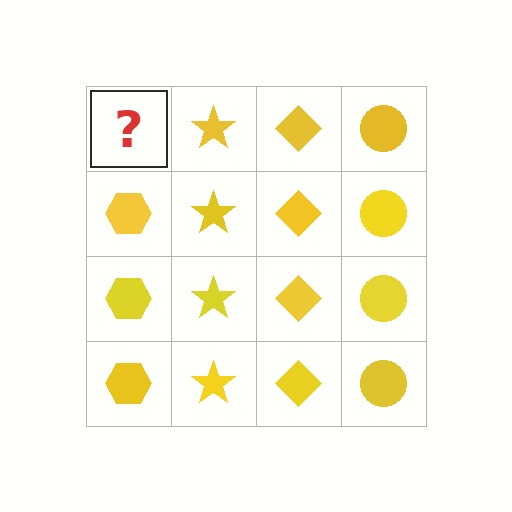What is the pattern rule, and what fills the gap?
The rule is that each column has a consistent shape. The gap should be filled with a yellow hexagon.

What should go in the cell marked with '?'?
The missing cell should contain a yellow hexagon.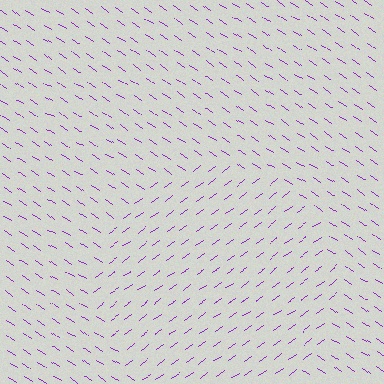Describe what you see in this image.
The image is filled with small purple line segments. A circle region in the image has lines oriented differently from the surrounding lines, creating a visible texture boundary.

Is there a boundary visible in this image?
Yes, there is a texture boundary formed by a change in line orientation.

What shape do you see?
I see a circle.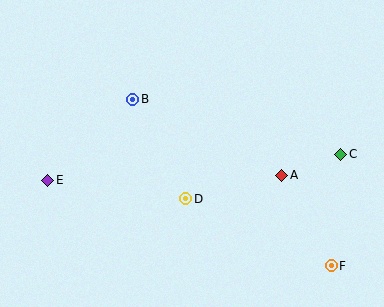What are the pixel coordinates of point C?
Point C is at (341, 154).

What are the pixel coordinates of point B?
Point B is at (133, 99).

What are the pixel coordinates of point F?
Point F is at (331, 266).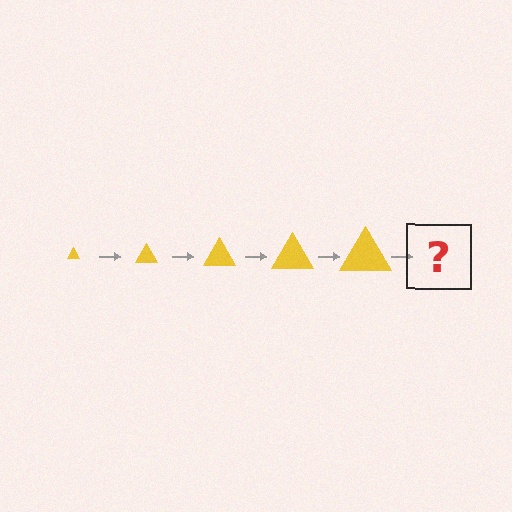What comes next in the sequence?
The next element should be a yellow triangle, larger than the previous one.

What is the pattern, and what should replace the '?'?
The pattern is that the triangle gets progressively larger each step. The '?' should be a yellow triangle, larger than the previous one.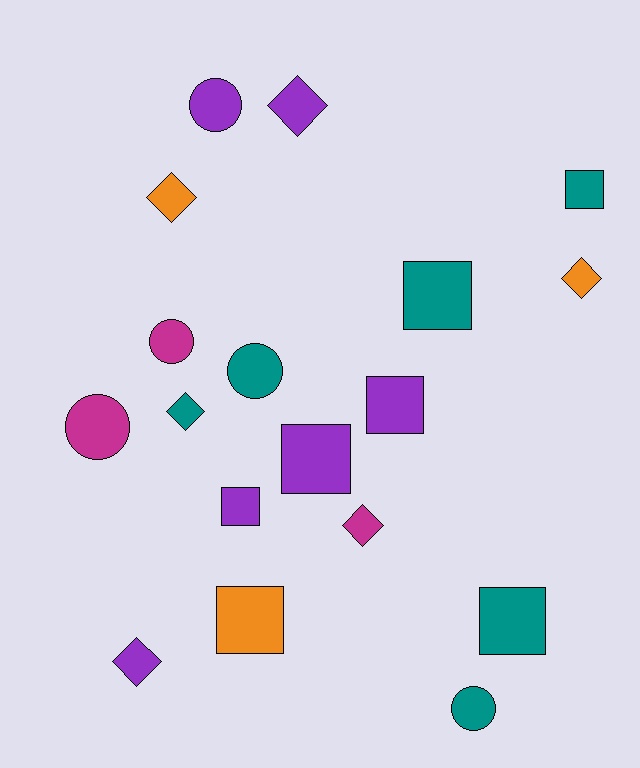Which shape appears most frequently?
Square, with 7 objects.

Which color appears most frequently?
Teal, with 6 objects.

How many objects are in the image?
There are 18 objects.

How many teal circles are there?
There are 2 teal circles.